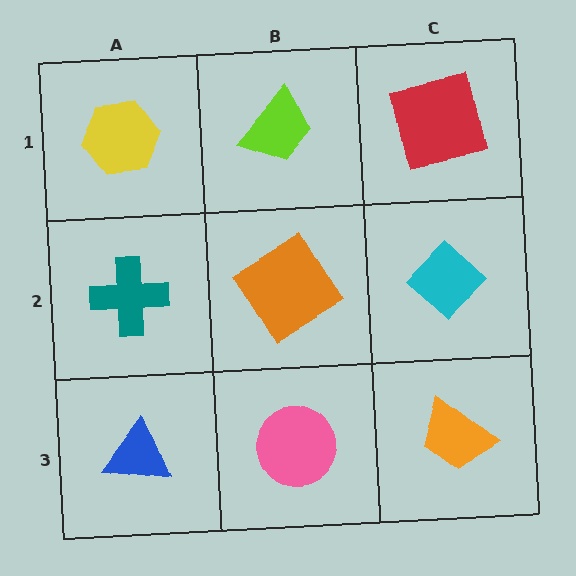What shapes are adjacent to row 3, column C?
A cyan diamond (row 2, column C), a pink circle (row 3, column B).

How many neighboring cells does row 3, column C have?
2.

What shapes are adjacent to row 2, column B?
A lime trapezoid (row 1, column B), a pink circle (row 3, column B), a teal cross (row 2, column A), a cyan diamond (row 2, column C).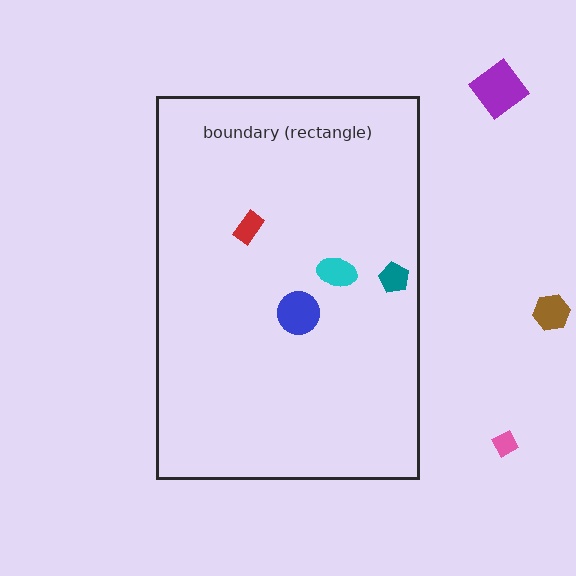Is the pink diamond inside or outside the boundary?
Outside.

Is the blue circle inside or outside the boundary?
Inside.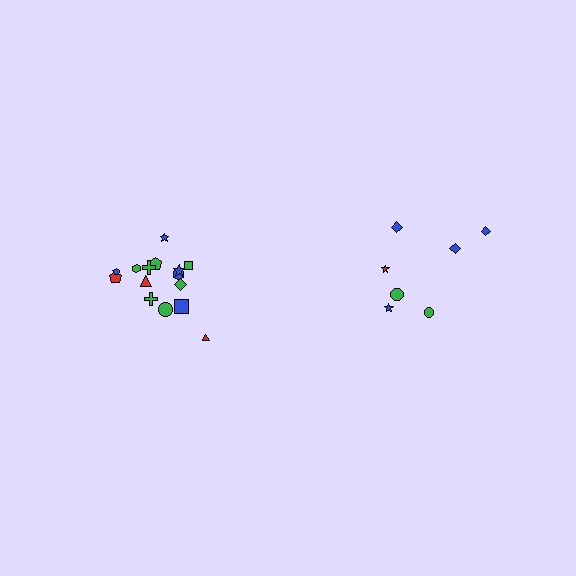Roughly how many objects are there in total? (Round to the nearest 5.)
Roughly 20 objects in total.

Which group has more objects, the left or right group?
The left group.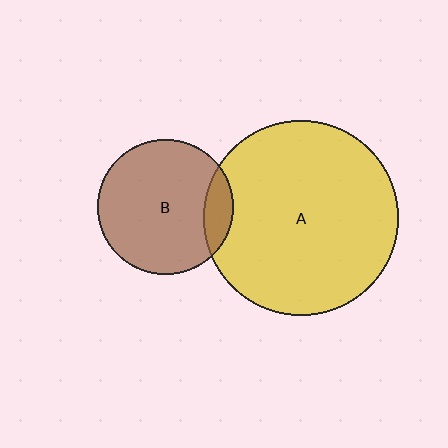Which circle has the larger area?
Circle A (yellow).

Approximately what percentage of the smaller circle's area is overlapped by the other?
Approximately 10%.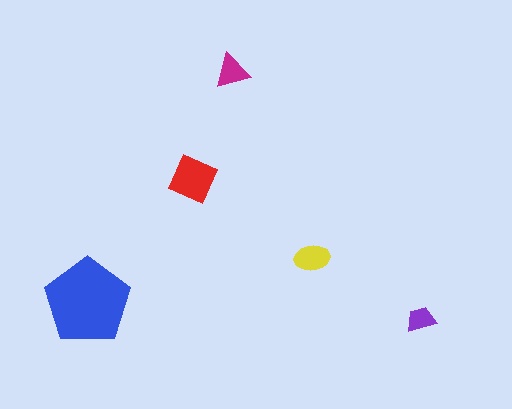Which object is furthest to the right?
The purple trapezoid is rightmost.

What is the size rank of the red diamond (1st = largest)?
2nd.